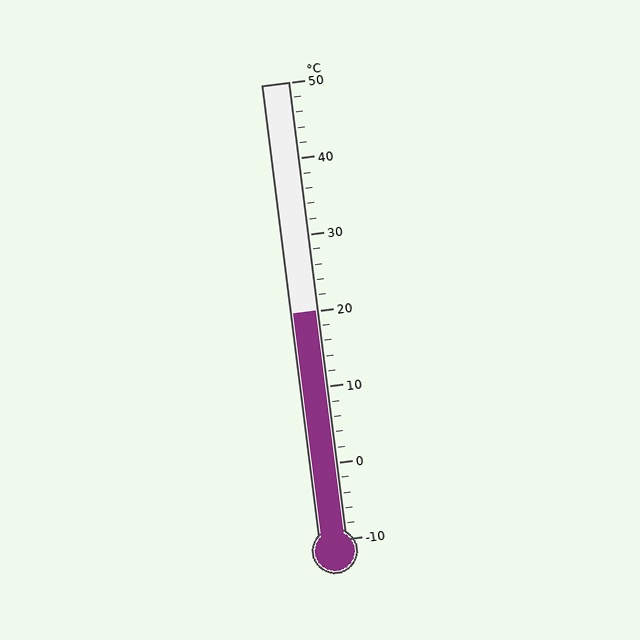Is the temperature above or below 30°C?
The temperature is below 30°C.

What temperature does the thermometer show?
The thermometer shows approximately 20°C.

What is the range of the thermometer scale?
The thermometer scale ranges from -10°C to 50°C.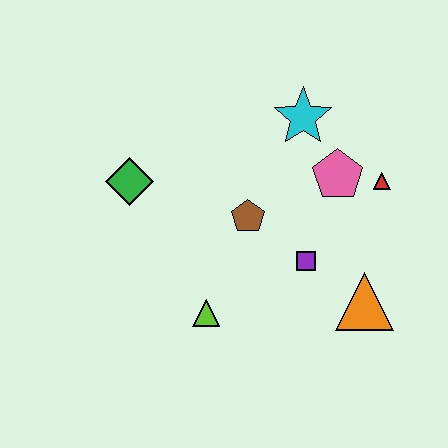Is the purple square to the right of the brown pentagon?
Yes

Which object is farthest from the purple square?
The green diamond is farthest from the purple square.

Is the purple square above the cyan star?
No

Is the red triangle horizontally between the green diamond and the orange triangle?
No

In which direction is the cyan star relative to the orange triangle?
The cyan star is above the orange triangle.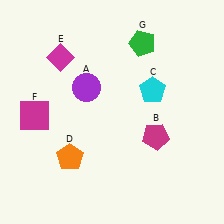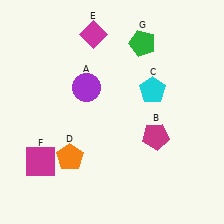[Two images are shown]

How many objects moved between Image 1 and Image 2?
2 objects moved between the two images.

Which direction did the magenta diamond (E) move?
The magenta diamond (E) moved right.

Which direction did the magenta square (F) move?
The magenta square (F) moved down.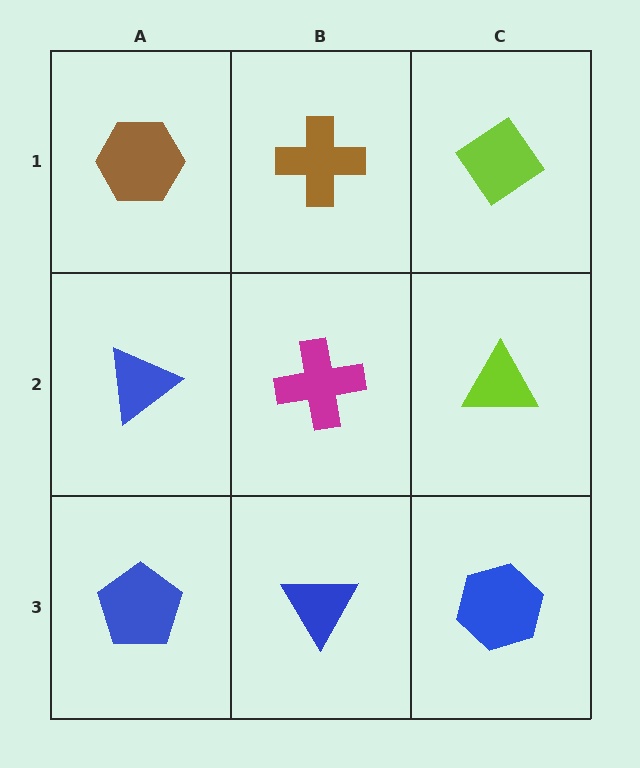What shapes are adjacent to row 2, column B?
A brown cross (row 1, column B), a blue triangle (row 3, column B), a blue triangle (row 2, column A), a lime triangle (row 2, column C).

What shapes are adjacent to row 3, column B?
A magenta cross (row 2, column B), a blue pentagon (row 3, column A), a blue hexagon (row 3, column C).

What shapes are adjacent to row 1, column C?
A lime triangle (row 2, column C), a brown cross (row 1, column B).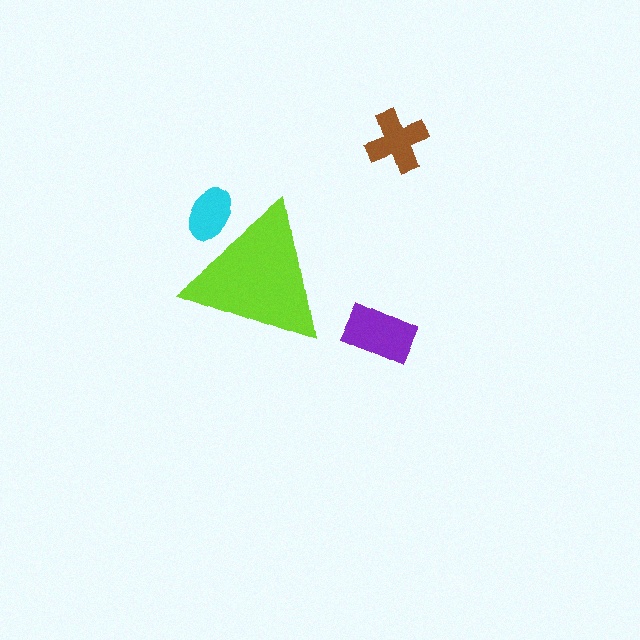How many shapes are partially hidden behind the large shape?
1 shape is partially hidden.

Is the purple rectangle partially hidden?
No, the purple rectangle is fully visible.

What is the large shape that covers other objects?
A lime triangle.